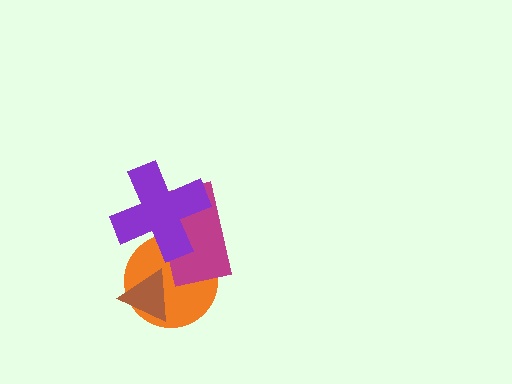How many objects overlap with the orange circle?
3 objects overlap with the orange circle.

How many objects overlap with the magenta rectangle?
2 objects overlap with the magenta rectangle.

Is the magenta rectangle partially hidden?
Yes, it is partially covered by another shape.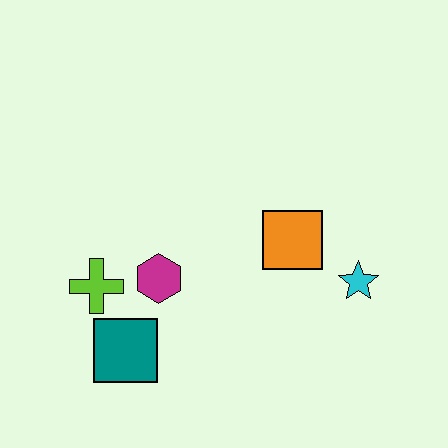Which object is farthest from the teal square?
The cyan star is farthest from the teal square.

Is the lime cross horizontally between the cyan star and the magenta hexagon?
No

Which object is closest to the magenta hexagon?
The lime cross is closest to the magenta hexagon.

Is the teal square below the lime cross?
Yes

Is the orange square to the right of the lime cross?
Yes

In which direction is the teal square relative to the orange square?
The teal square is to the left of the orange square.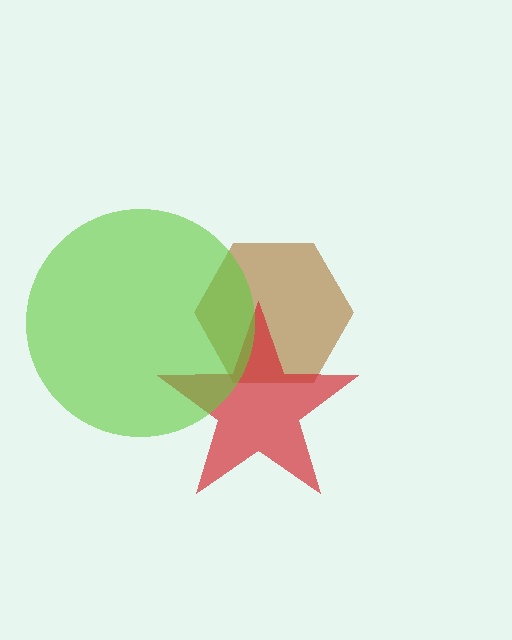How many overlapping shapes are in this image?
There are 3 overlapping shapes in the image.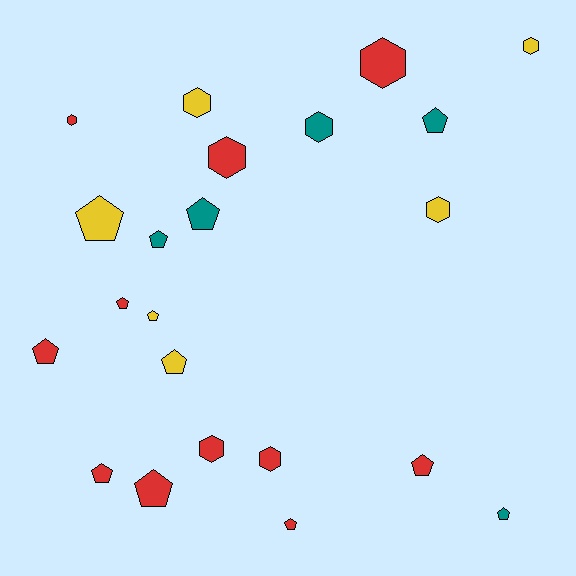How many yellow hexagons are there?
There are 3 yellow hexagons.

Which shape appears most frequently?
Pentagon, with 13 objects.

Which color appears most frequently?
Red, with 11 objects.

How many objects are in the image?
There are 22 objects.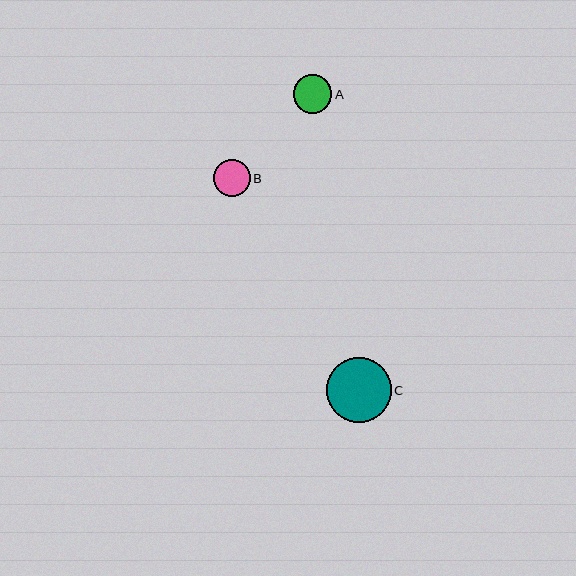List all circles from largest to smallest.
From largest to smallest: C, A, B.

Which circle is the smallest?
Circle B is the smallest with a size of approximately 37 pixels.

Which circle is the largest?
Circle C is the largest with a size of approximately 65 pixels.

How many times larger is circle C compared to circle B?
Circle C is approximately 1.8 times the size of circle B.